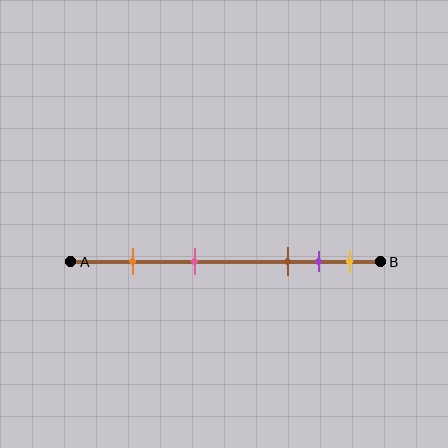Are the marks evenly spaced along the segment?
No, the marks are not evenly spaced.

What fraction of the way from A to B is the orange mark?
The orange mark is approximately 20% (0.2) of the way from A to B.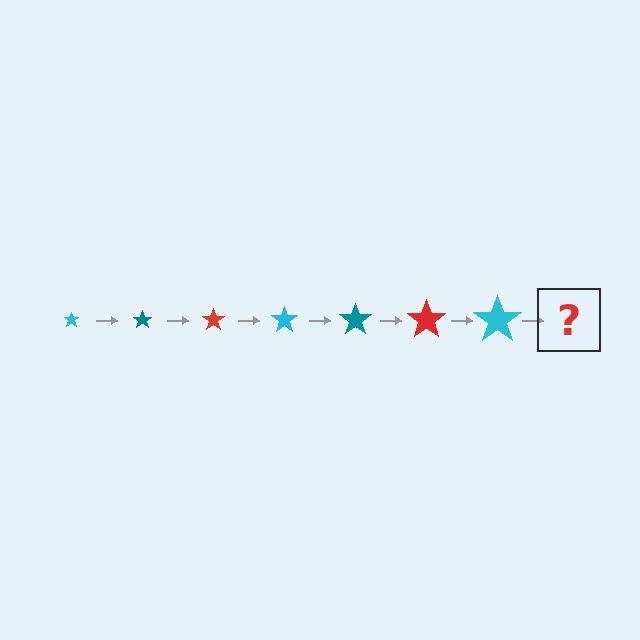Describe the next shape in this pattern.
It should be a teal star, larger than the previous one.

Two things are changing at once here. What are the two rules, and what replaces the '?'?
The two rules are that the star grows larger each step and the color cycles through cyan, teal, and red. The '?' should be a teal star, larger than the previous one.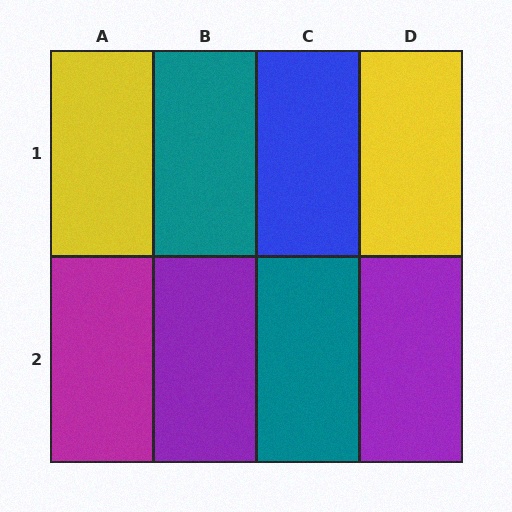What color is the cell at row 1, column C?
Blue.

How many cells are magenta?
1 cell is magenta.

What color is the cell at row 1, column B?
Teal.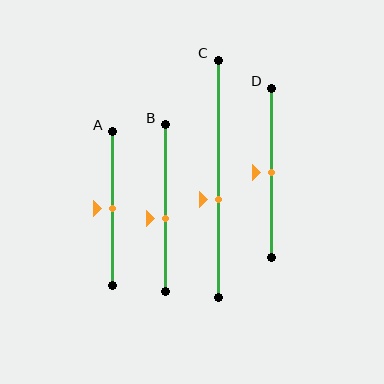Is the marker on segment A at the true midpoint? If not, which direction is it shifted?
Yes, the marker on segment A is at the true midpoint.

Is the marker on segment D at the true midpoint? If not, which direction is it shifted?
Yes, the marker on segment D is at the true midpoint.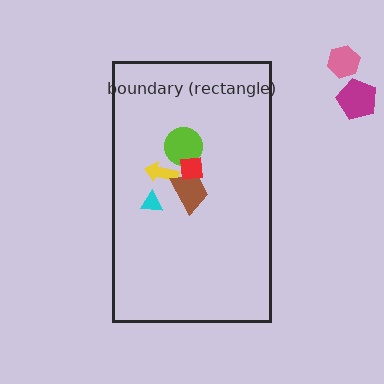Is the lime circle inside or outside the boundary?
Inside.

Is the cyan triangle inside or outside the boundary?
Inside.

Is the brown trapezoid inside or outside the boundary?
Inside.